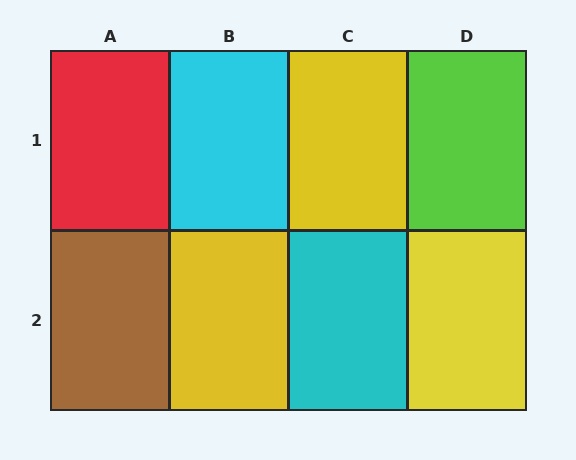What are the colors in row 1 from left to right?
Red, cyan, yellow, lime.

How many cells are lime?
1 cell is lime.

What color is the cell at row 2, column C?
Cyan.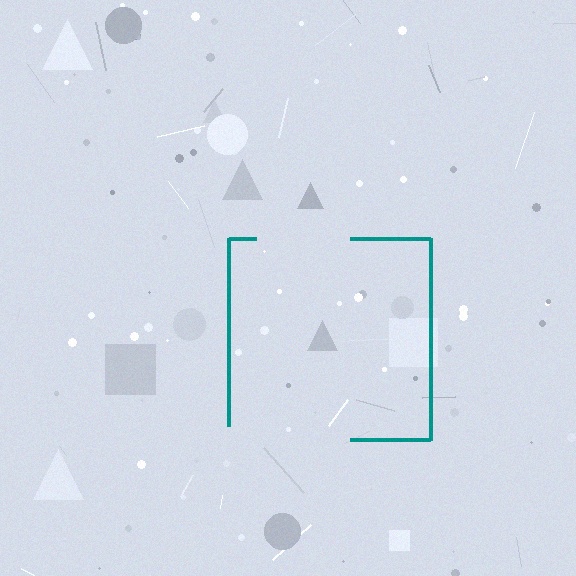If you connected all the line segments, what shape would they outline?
They would outline a square.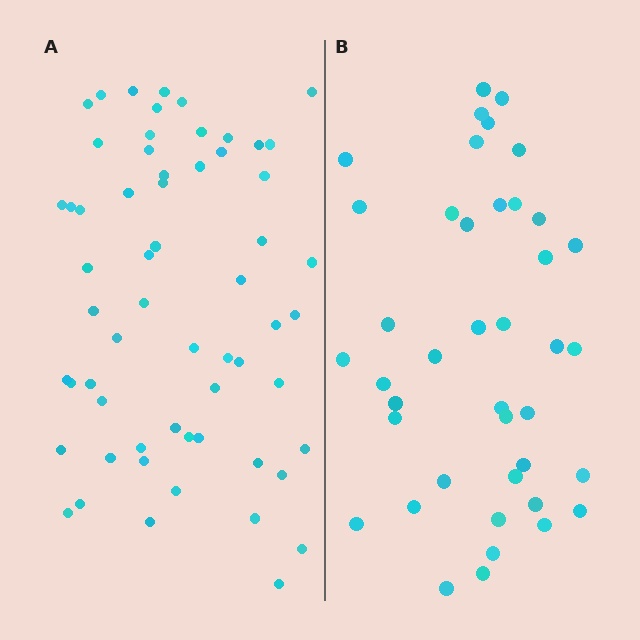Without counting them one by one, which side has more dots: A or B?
Region A (the left region) has more dots.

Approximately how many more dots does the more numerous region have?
Region A has approximately 20 more dots than region B.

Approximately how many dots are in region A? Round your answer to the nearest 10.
About 60 dots.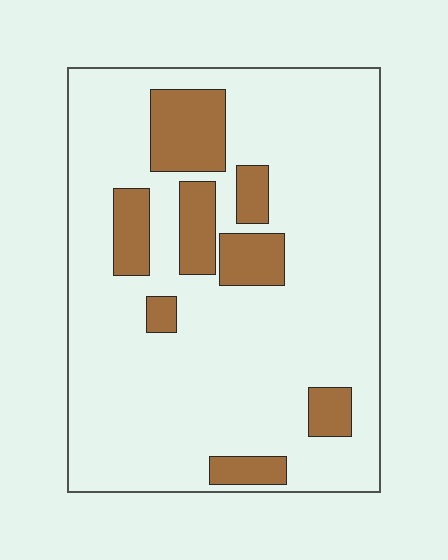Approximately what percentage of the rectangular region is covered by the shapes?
Approximately 20%.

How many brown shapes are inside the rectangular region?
8.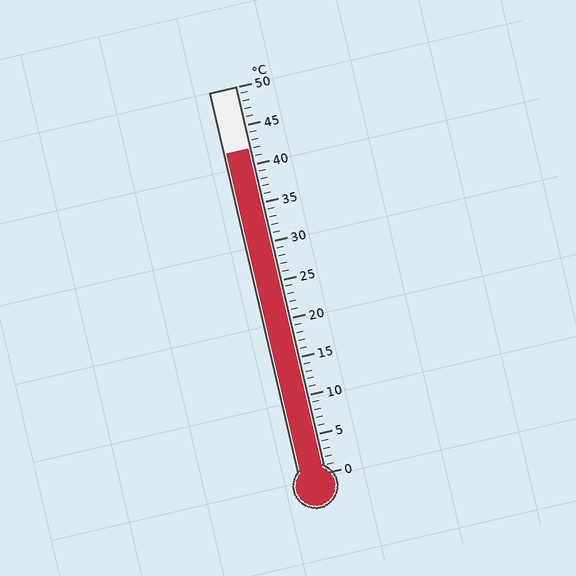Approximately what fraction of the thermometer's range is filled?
The thermometer is filled to approximately 85% of its range.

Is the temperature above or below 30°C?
The temperature is above 30°C.